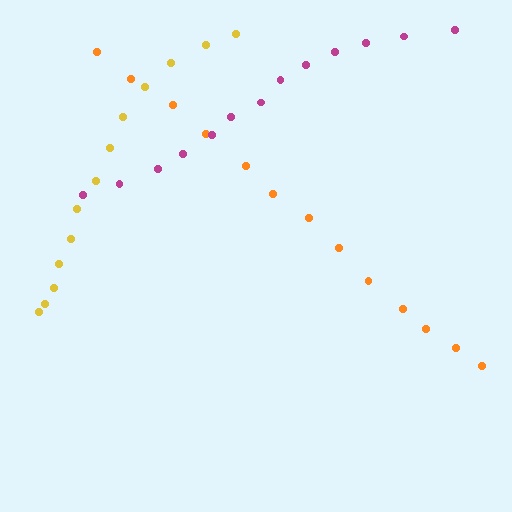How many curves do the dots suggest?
There are 3 distinct paths.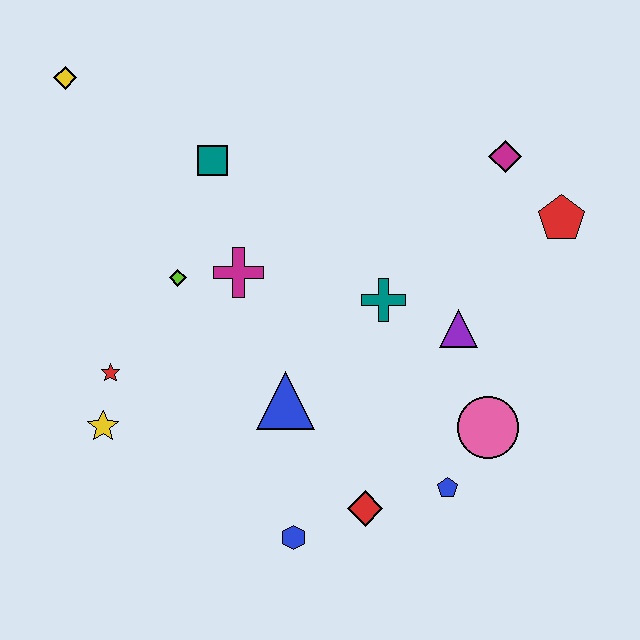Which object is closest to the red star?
The yellow star is closest to the red star.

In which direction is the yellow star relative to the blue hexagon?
The yellow star is to the left of the blue hexagon.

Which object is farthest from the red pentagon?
The yellow diamond is farthest from the red pentagon.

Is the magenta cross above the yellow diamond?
No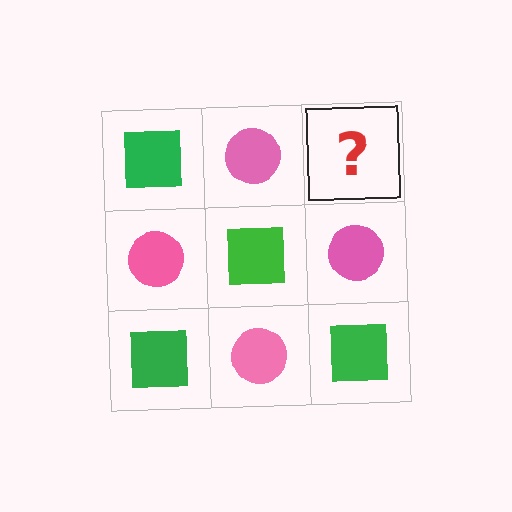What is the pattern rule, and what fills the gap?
The rule is that it alternates green square and pink circle in a checkerboard pattern. The gap should be filled with a green square.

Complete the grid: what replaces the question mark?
The question mark should be replaced with a green square.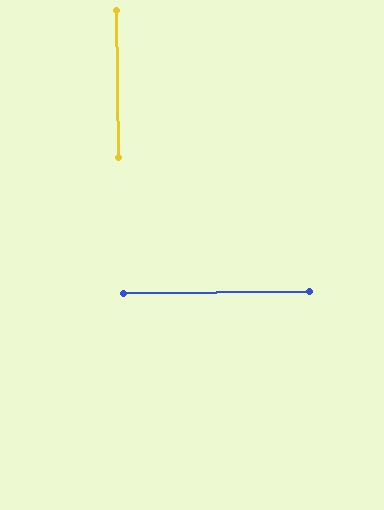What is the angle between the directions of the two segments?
Approximately 90 degrees.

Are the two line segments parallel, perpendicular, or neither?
Perpendicular — they meet at approximately 90°.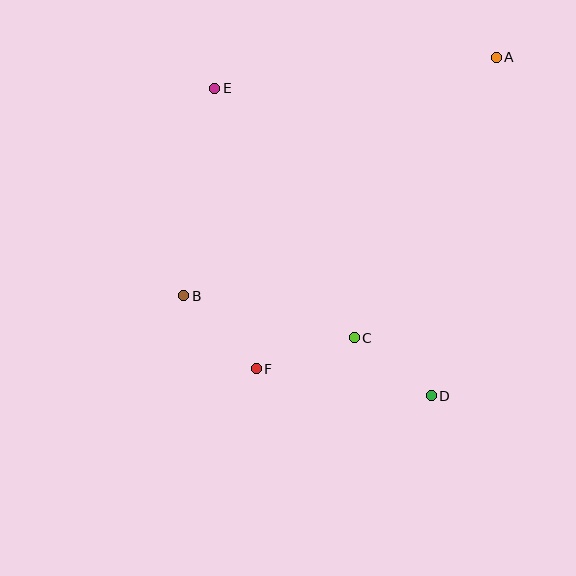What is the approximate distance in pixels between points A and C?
The distance between A and C is approximately 315 pixels.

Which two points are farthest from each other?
Points A and F are farthest from each other.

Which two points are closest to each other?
Points C and D are closest to each other.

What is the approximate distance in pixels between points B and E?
The distance between B and E is approximately 210 pixels.